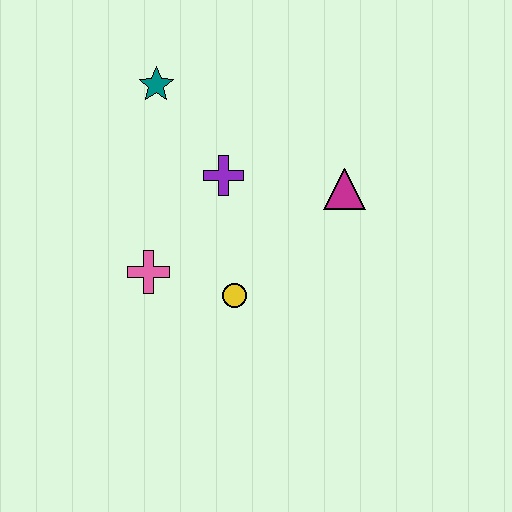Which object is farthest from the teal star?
The yellow circle is farthest from the teal star.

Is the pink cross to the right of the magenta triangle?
No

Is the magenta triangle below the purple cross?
Yes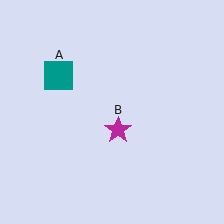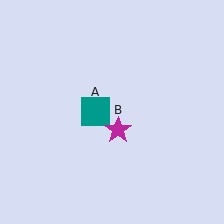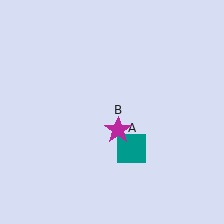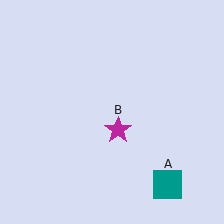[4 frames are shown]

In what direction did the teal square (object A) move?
The teal square (object A) moved down and to the right.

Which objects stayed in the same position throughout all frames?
Magenta star (object B) remained stationary.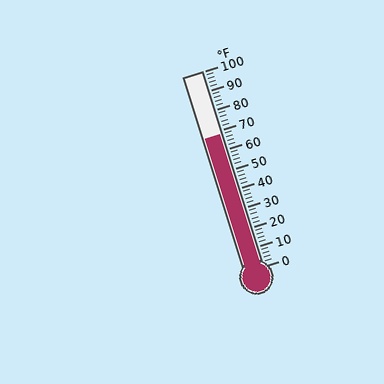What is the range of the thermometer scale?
The thermometer scale ranges from 0°F to 100°F.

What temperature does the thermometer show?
The thermometer shows approximately 68°F.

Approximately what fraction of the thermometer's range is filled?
The thermometer is filled to approximately 70% of its range.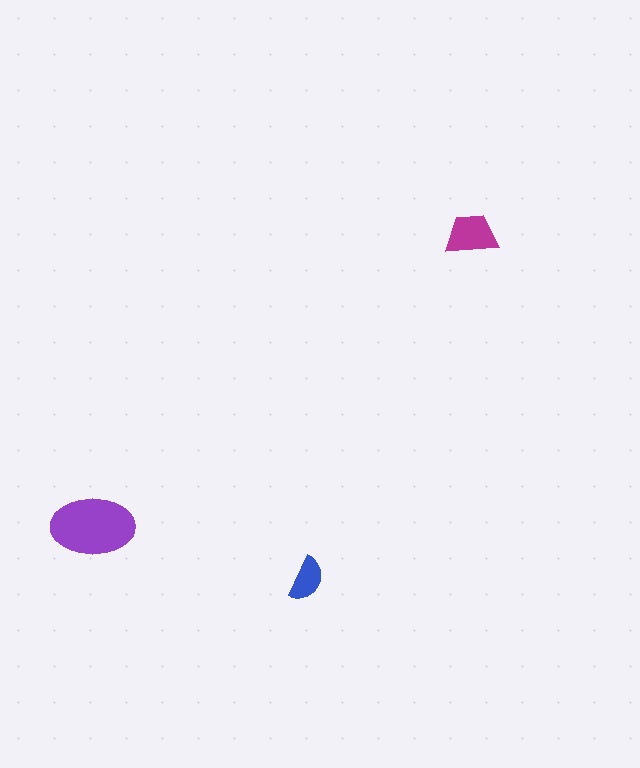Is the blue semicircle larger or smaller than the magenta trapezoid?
Smaller.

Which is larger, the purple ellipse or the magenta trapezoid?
The purple ellipse.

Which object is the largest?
The purple ellipse.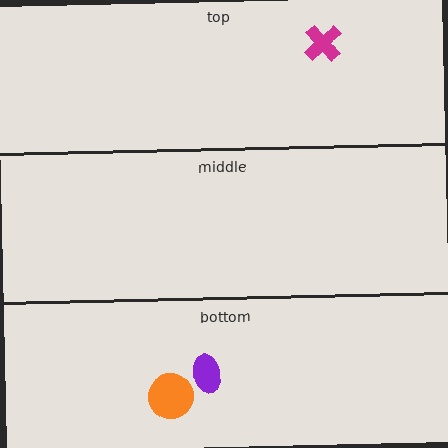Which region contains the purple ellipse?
The bottom region.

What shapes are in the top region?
The magenta cross.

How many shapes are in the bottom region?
2.